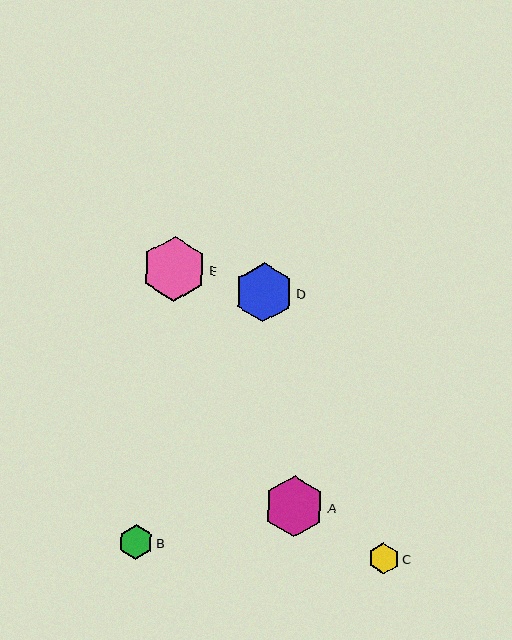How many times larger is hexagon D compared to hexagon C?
Hexagon D is approximately 1.9 times the size of hexagon C.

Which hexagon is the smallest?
Hexagon C is the smallest with a size of approximately 31 pixels.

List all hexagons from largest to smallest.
From largest to smallest: E, A, D, B, C.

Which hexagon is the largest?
Hexagon E is the largest with a size of approximately 65 pixels.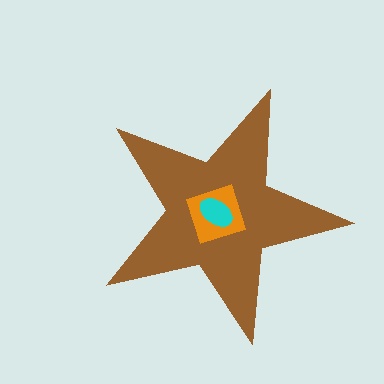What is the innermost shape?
The cyan ellipse.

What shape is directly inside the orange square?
The cyan ellipse.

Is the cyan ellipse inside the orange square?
Yes.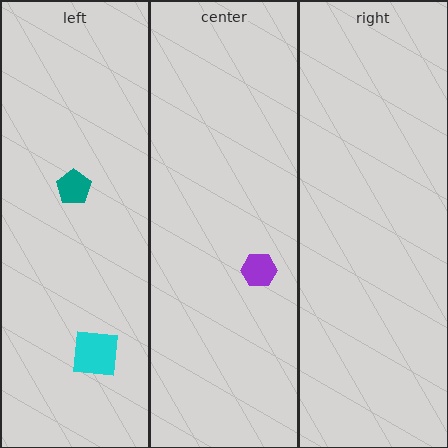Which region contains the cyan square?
The left region.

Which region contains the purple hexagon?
The center region.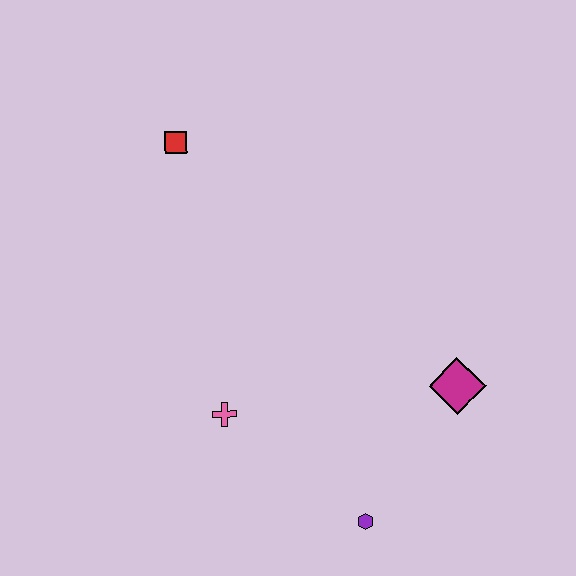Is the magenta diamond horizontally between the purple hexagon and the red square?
No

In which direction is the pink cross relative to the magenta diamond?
The pink cross is to the left of the magenta diamond.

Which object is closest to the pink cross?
The purple hexagon is closest to the pink cross.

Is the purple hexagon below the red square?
Yes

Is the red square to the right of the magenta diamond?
No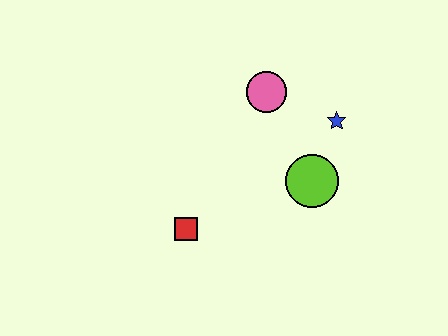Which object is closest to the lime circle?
The blue star is closest to the lime circle.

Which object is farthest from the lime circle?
The red square is farthest from the lime circle.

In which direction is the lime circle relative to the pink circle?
The lime circle is below the pink circle.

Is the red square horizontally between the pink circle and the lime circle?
No